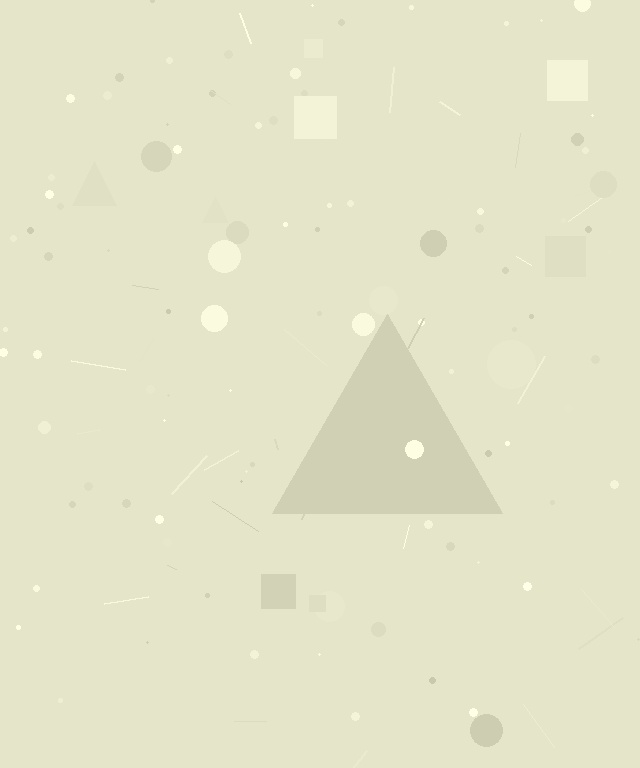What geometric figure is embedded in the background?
A triangle is embedded in the background.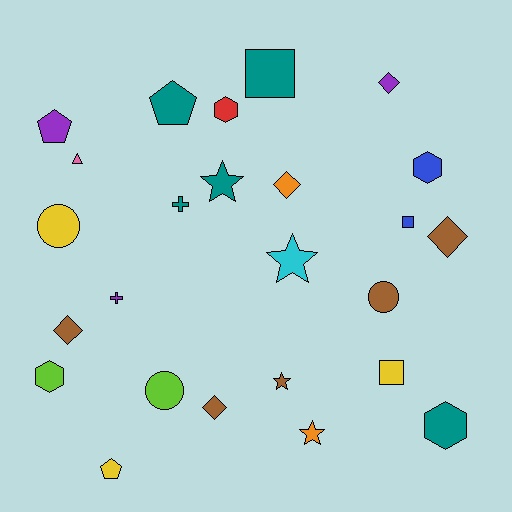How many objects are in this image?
There are 25 objects.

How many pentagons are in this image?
There are 3 pentagons.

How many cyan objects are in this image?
There is 1 cyan object.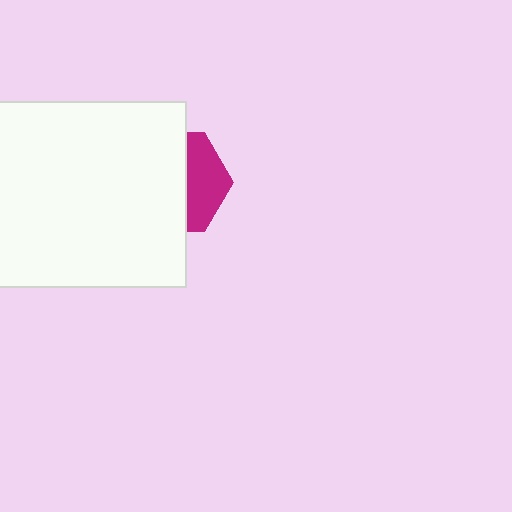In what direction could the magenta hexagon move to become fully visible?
The magenta hexagon could move right. That would shift it out from behind the white rectangle entirely.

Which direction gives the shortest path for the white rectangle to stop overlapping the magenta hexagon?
Moving left gives the shortest separation.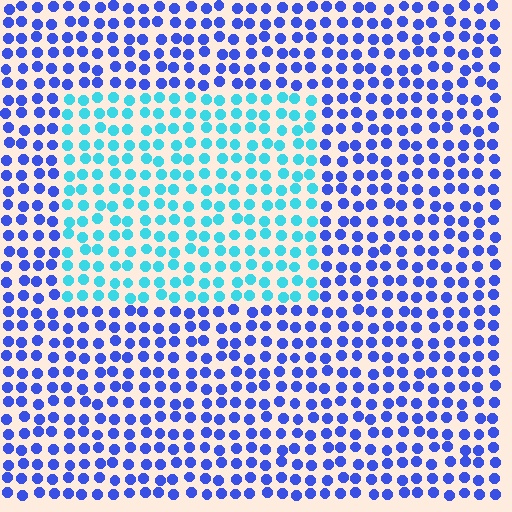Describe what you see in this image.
The image is filled with small blue elements in a uniform arrangement. A rectangle-shaped region is visible where the elements are tinted to a slightly different hue, forming a subtle color boundary.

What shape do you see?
I see a rectangle.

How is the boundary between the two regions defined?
The boundary is defined purely by a slight shift in hue (about 48 degrees). Spacing, size, and orientation are identical on both sides.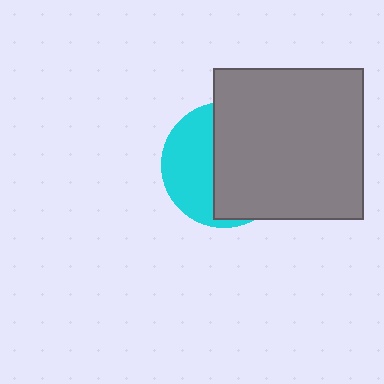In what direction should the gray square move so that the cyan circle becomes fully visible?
The gray square should move right. That is the shortest direction to clear the overlap and leave the cyan circle fully visible.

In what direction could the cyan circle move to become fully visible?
The cyan circle could move left. That would shift it out from behind the gray square entirely.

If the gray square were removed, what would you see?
You would see the complete cyan circle.